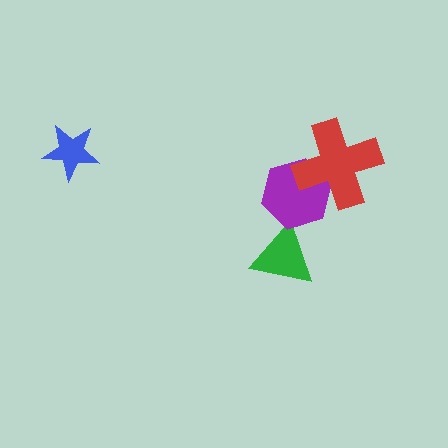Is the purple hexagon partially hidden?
Yes, it is partially covered by another shape.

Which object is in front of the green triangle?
The purple hexagon is in front of the green triangle.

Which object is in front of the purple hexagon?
The red cross is in front of the purple hexagon.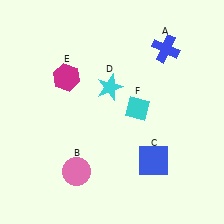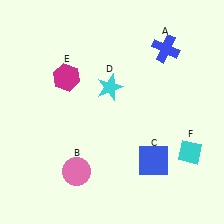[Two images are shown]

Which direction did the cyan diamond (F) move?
The cyan diamond (F) moved right.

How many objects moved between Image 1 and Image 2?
1 object moved between the two images.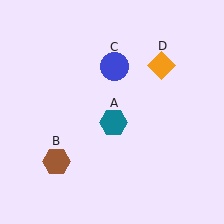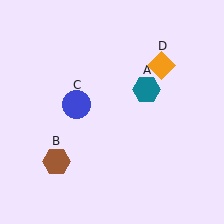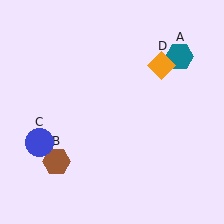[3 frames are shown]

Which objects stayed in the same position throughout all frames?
Brown hexagon (object B) and orange diamond (object D) remained stationary.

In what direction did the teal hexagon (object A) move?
The teal hexagon (object A) moved up and to the right.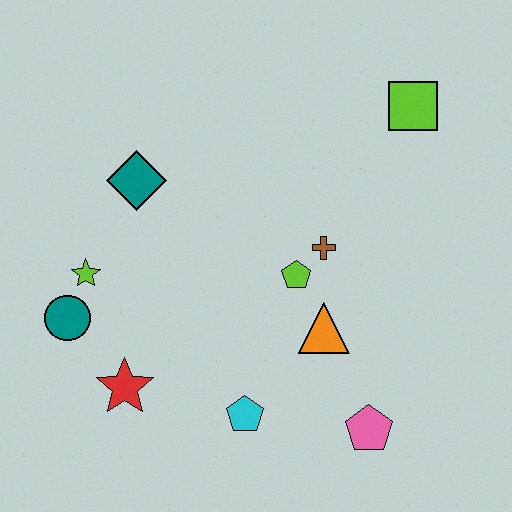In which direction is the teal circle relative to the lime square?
The teal circle is to the left of the lime square.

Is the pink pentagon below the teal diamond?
Yes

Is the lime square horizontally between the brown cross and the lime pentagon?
No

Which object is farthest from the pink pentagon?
The teal diamond is farthest from the pink pentagon.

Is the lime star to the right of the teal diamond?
No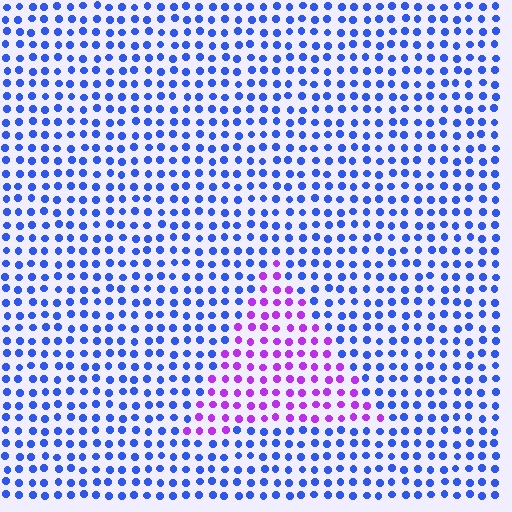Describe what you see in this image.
The image is filled with small blue elements in a uniform arrangement. A triangle-shaped region is visible where the elements are tinted to a slightly different hue, forming a subtle color boundary.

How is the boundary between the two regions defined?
The boundary is defined purely by a slight shift in hue (about 58 degrees). Spacing, size, and orientation are identical on both sides.